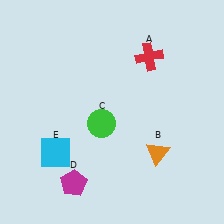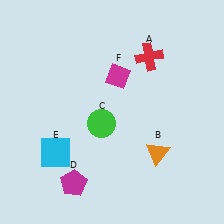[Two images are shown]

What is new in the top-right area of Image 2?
A magenta diamond (F) was added in the top-right area of Image 2.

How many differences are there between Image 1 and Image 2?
There is 1 difference between the two images.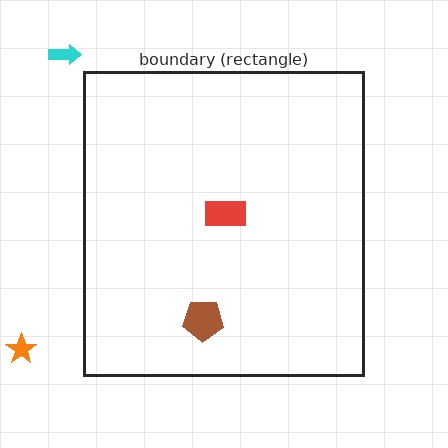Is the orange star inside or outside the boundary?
Outside.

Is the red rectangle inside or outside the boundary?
Inside.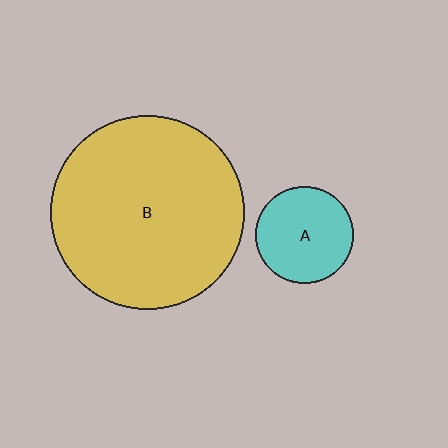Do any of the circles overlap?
No, none of the circles overlap.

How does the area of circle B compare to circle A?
Approximately 4.0 times.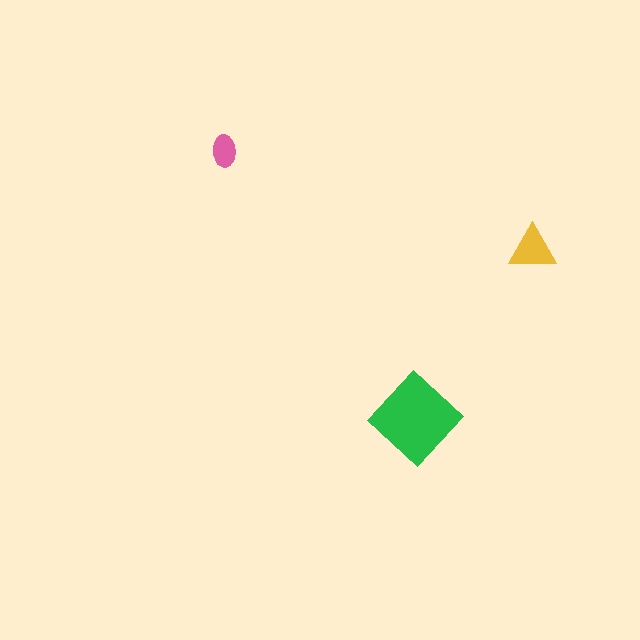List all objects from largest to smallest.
The green diamond, the yellow triangle, the pink ellipse.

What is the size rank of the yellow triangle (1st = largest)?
2nd.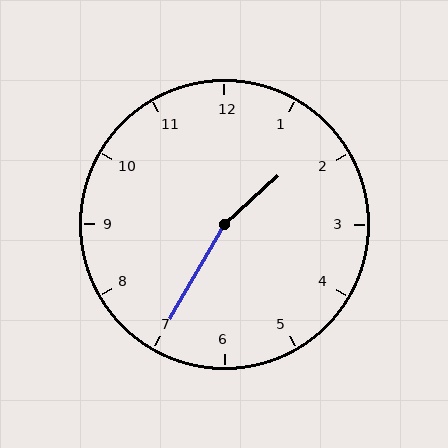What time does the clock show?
1:35.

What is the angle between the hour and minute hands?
Approximately 162 degrees.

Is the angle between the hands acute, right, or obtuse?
It is obtuse.